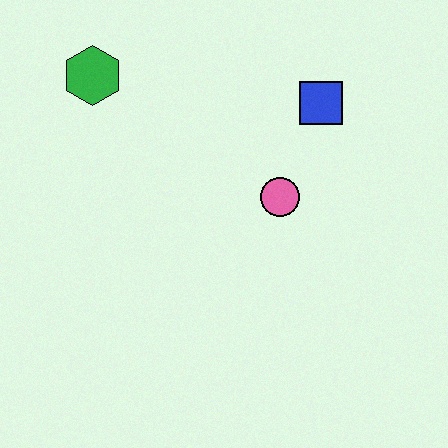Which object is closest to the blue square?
The pink circle is closest to the blue square.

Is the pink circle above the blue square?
No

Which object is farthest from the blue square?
The green hexagon is farthest from the blue square.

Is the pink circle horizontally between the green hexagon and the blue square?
Yes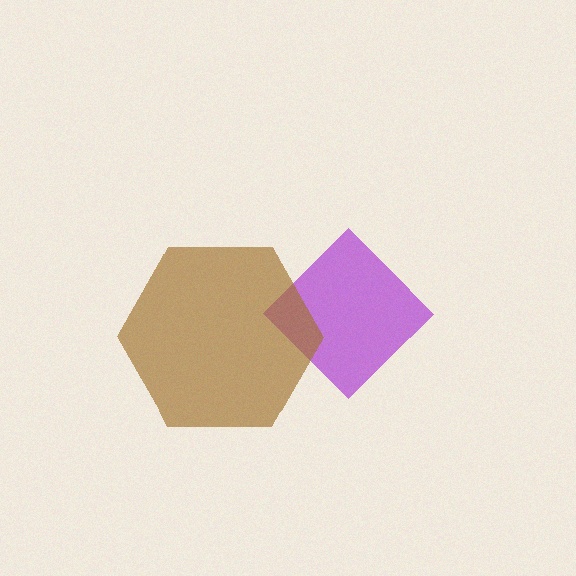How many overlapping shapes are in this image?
There are 2 overlapping shapes in the image.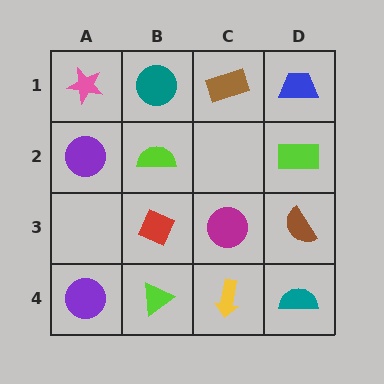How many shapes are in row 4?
4 shapes.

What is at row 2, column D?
A lime rectangle.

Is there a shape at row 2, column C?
No, that cell is empty.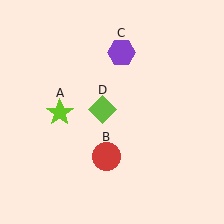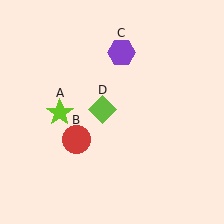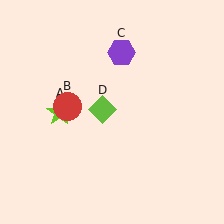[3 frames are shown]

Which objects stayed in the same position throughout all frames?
Lime star (object A) and purple hexagon (object C) and lime diamond (object D) remained stationary.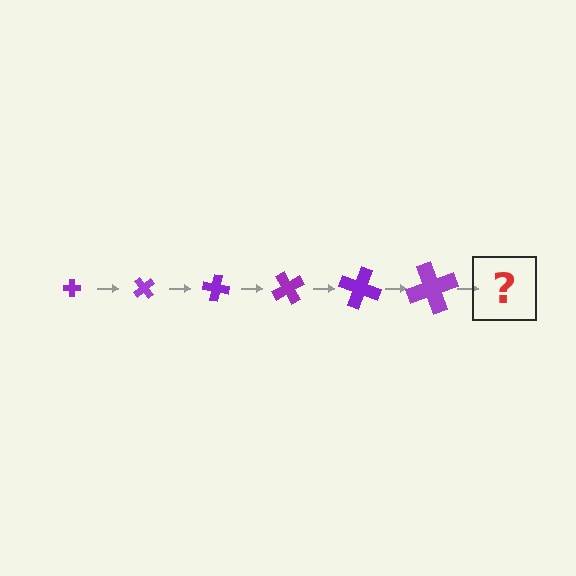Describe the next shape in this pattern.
It should be a cross, larger than the previous one and rotated 300 degrees from the start.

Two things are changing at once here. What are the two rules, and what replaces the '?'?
The two rules are that the cross grows larger each step and it rotates 50 degrees each step. The '?' should be a cross, larger than the previous one and rotated 300 degrees from the start.